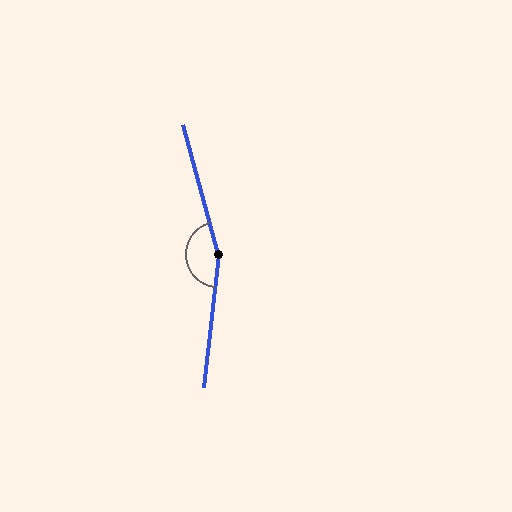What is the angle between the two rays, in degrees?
Approximately 159 degrees.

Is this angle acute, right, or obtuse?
It is obtuse.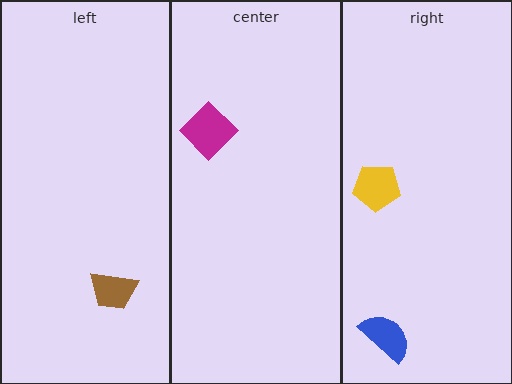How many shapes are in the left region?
1.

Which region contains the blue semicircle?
The right region.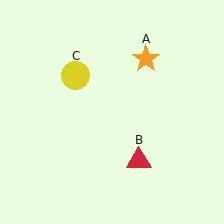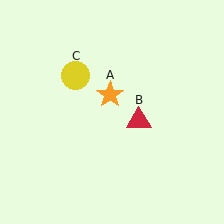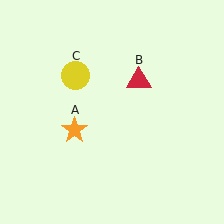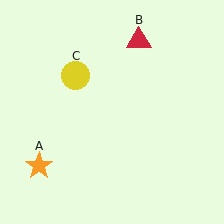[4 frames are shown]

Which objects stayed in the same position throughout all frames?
Yellow circle (object C) remained stationary.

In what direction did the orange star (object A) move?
The orange star (object A) moved down and to the left.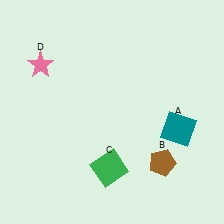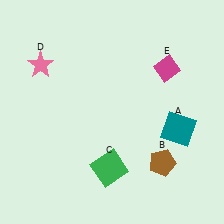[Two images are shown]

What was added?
A magenta diamond (E) was added in Image 2.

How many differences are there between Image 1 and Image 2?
There is 1 difference between the two images.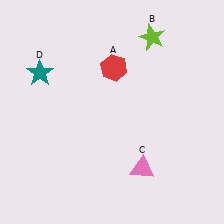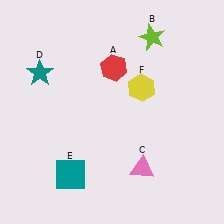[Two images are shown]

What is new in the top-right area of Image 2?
A yellow hexagon (F) was added in the top-right area of Image 2.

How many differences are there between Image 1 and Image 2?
There are 2 differences between the two images.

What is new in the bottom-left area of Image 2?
A teal square (E) was added in the bottom-left area of Image 2.